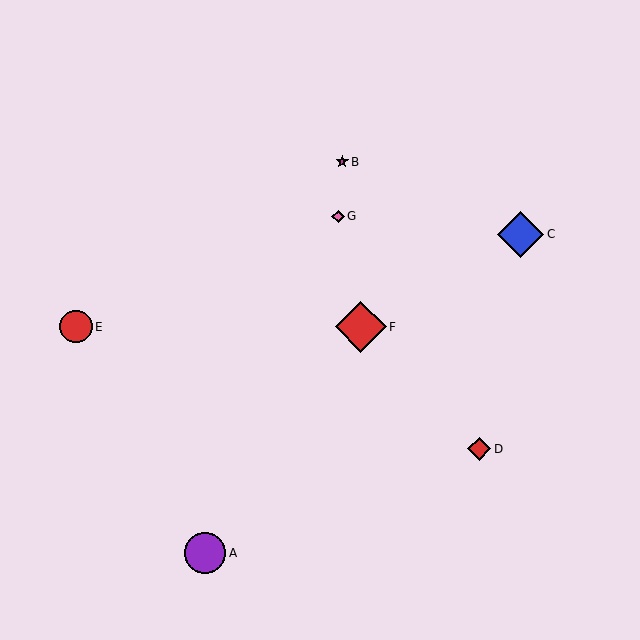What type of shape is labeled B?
Shape B is a magenta star.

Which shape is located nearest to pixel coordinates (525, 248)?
The blue diamond (labeled C) at (520, 234) is nearest to that location.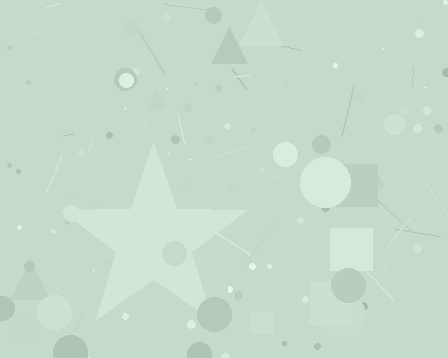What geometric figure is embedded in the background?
A star is embedded in the background.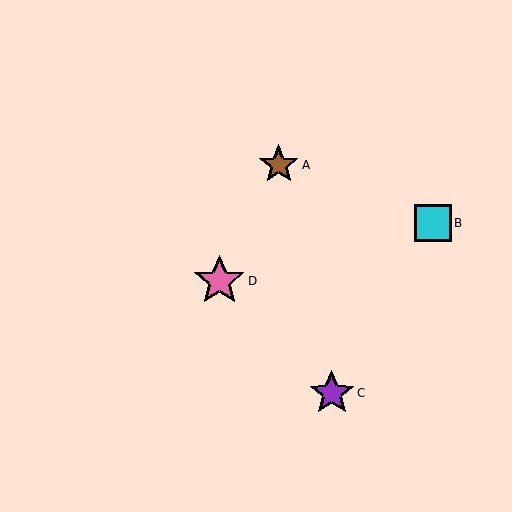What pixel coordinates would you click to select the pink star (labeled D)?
Click at (219, 281) to select the pink star D.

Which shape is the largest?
The pink star (labeled D) is the largest.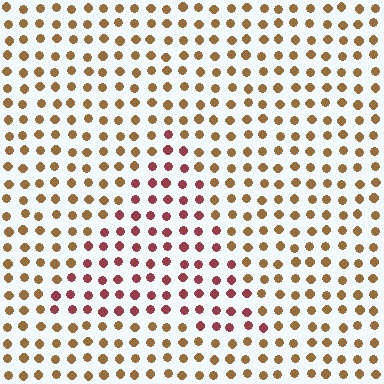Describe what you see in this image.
The image is filled with small brown elements in a uniform arrangement. A triangle-shaped region is visible where the elements are tinted to a slightly different hue, forming a subtle color boundary.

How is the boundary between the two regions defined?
The boundary is defined purely by a slight shift in hue (about 42 degrees). Spacing, size, and orientation are identical on both sides.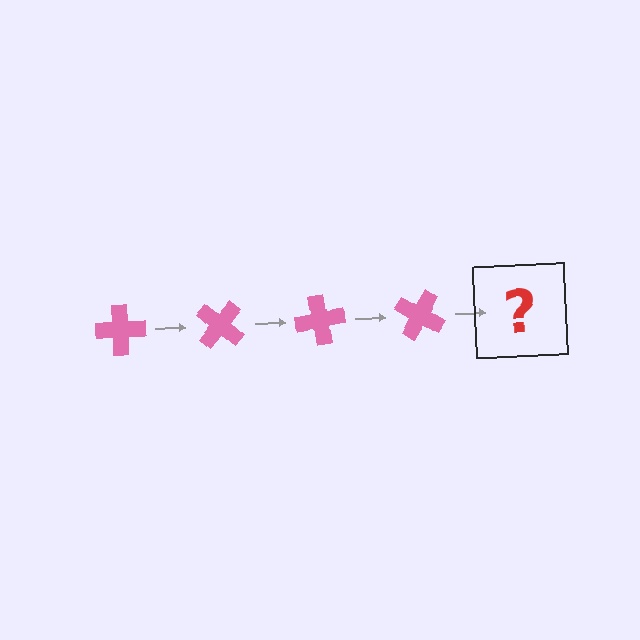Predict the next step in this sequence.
The next step is a pink cross rotated 160 degrees.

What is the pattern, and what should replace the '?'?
The pattern is that the cross rotates 40 degrees each step. The '?' should be a pink cross rotated 160 degrees.